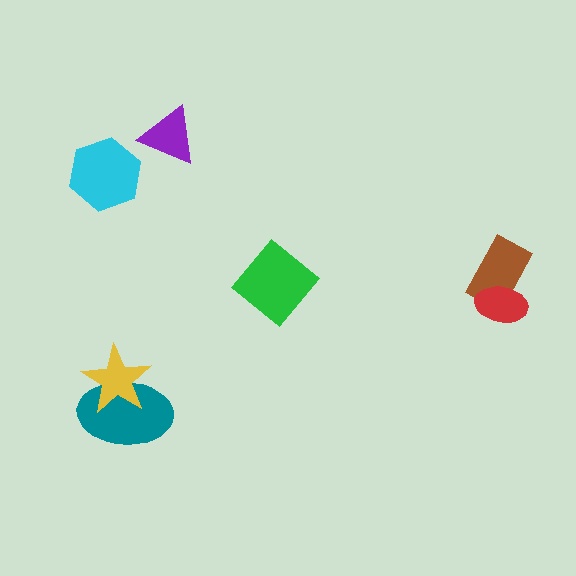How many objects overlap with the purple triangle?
0 objects overlap with the purple triangle.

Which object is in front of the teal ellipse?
The yellow star is in front of the teal ellipse.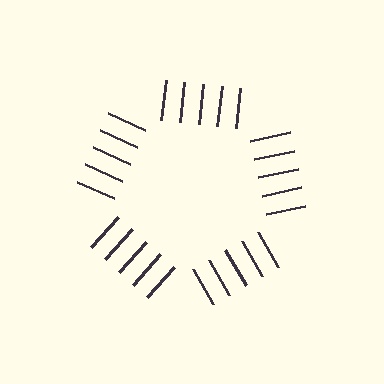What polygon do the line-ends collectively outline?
An illusory pentagon — the line segments terminate on its edges but no continuous stroke is drawn.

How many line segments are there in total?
25 — 5 along each of the 5 edges.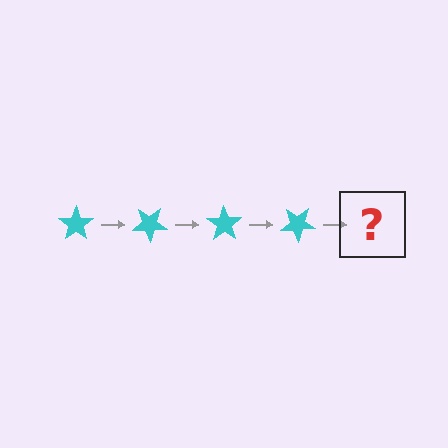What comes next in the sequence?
The next element should be a cyan star rotated 140 degrees.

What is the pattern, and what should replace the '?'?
The pattern is that the star rotates 35 degrees each step. The '?' should be a cyan star rotated 140 degrees.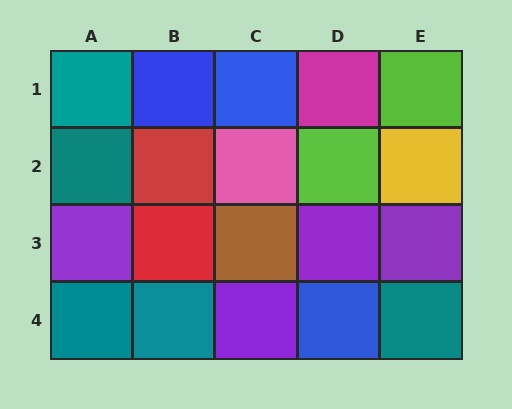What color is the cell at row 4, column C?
Purple.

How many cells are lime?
2 cells are lime.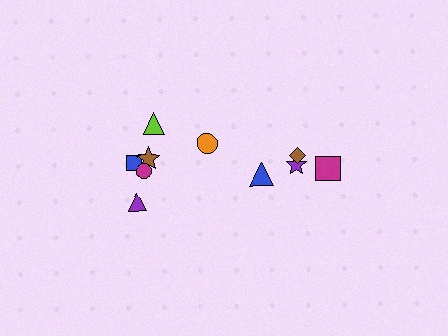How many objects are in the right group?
There are 4 objects.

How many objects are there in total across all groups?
There are 10 objects.